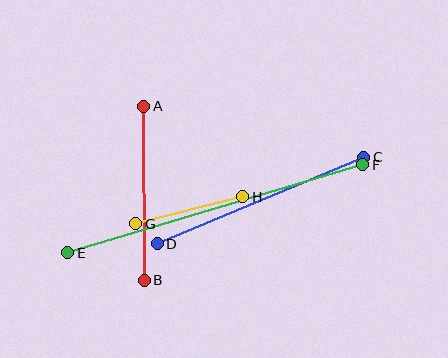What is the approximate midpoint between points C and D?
The midpoint is at approximately (260, 201) pixels.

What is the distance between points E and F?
The distance is approximately 308 pixels.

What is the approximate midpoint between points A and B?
The midpoint is at approximately (144, 193) pixels.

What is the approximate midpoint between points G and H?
The midpoint is at approximately (189, 210) pixels.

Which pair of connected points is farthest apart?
Points E and F are farthest apart.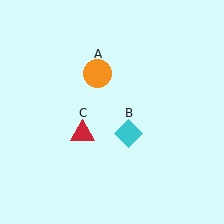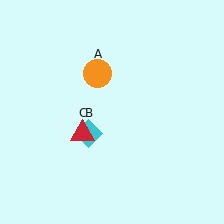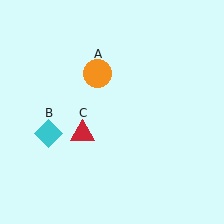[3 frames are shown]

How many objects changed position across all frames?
1 object changed position: cyan diamond (object B).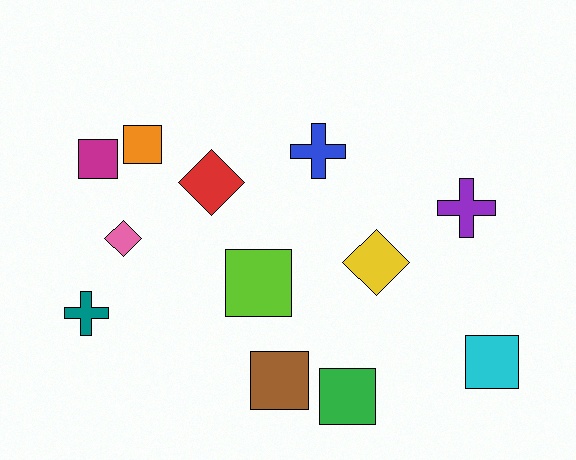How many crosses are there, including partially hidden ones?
There are 3 crosses.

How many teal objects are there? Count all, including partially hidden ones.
There is 1 teal object.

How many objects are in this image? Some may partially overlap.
There are 12 objects.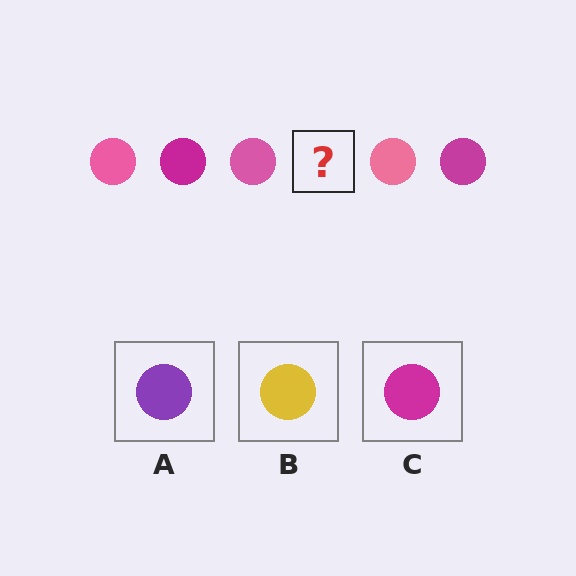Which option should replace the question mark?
Option C.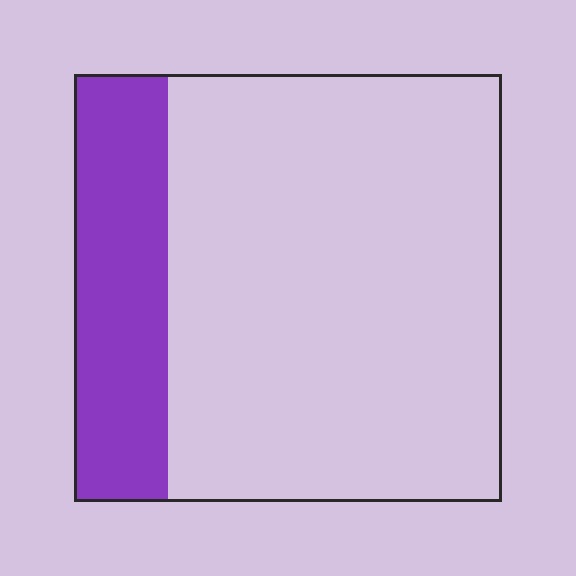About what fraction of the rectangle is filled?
About one fifth (1/5).